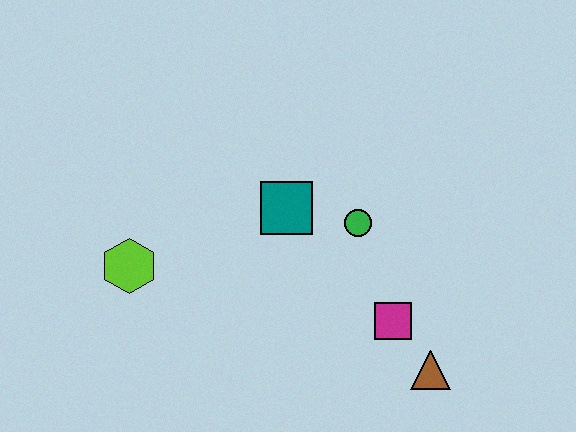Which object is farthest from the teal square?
The brown triangle is farthest from the teal square.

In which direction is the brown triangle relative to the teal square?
The brown triangle is below the teal square.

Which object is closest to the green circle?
The teal square is closest to the green circle.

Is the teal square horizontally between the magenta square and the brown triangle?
No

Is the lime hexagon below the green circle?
Yes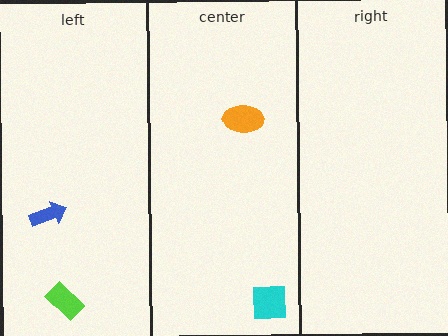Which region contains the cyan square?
The center region.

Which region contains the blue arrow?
The left region.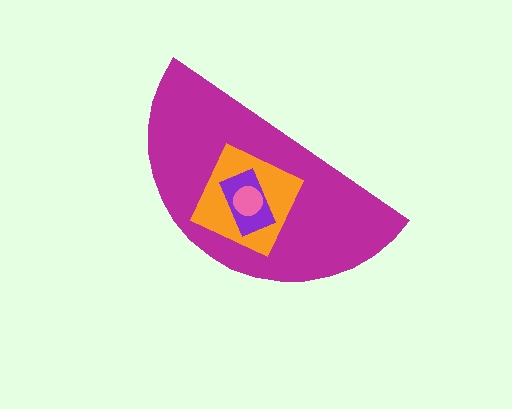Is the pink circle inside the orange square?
Yes.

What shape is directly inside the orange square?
The purple rectangle.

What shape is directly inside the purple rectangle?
The pink circle.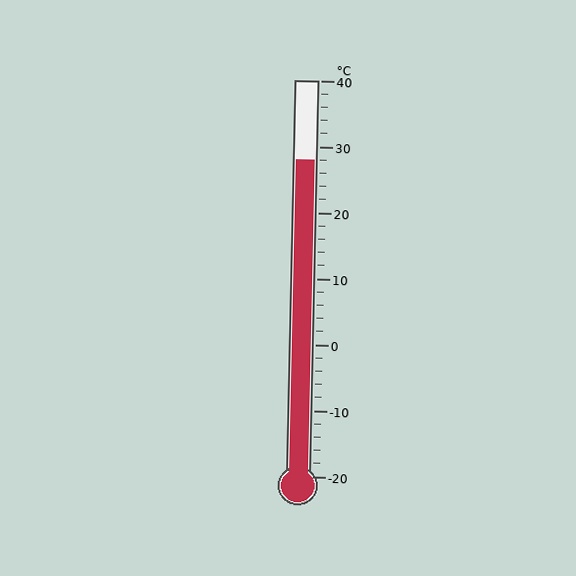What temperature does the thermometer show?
The thermometer shows approximately 28°C.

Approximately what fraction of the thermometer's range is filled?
The thermometer is filled to approximately 80% of its range.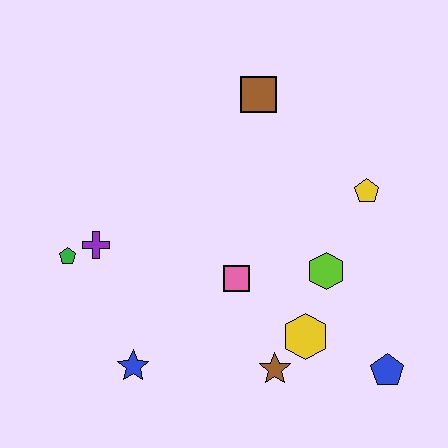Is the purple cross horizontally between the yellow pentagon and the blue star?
No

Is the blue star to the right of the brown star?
No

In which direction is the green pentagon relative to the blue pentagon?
The green pentagon is to the left of the blue pentagon.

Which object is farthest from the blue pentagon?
The green pentagon is farthest from the blue pentagon.